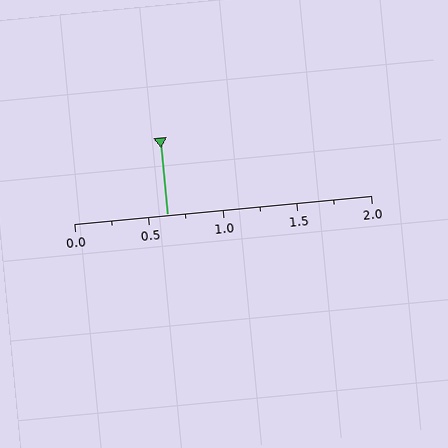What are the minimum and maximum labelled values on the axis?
The axis runs from 0.0 to 2.0.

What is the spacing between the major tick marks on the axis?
The major ticks are spaced 0.5 apart.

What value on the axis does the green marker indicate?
The marker indicates approximately 0.62.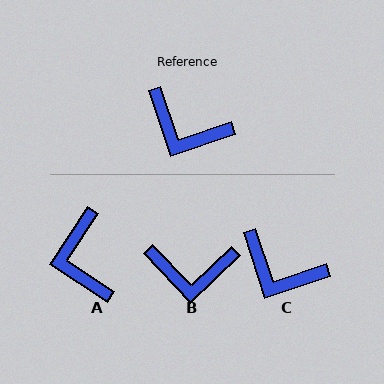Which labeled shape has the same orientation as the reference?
C.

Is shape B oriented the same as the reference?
No, it is off by about 25 degrees.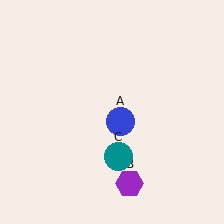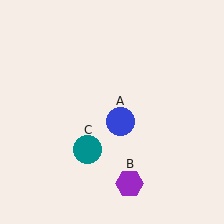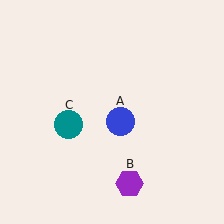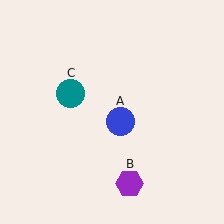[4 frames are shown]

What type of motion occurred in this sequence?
The teal circle (object C) rotated clockwise around the center of the scene.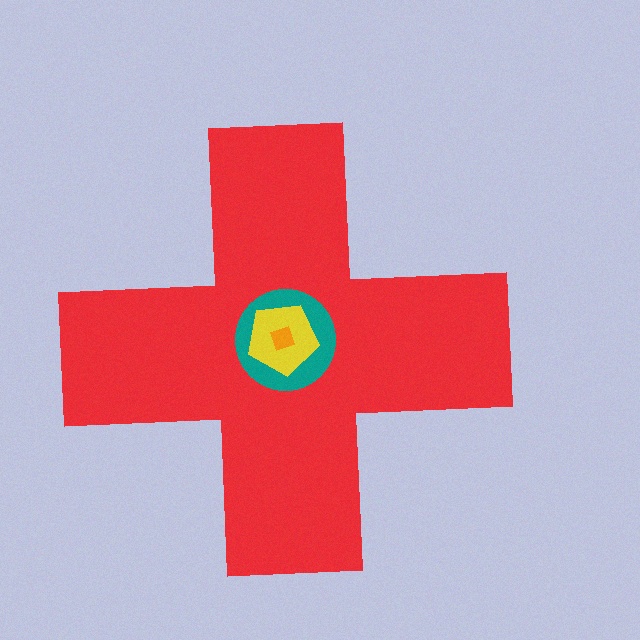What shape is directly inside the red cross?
The teal circle.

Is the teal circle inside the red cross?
Yes.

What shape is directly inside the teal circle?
The yellow pentagon.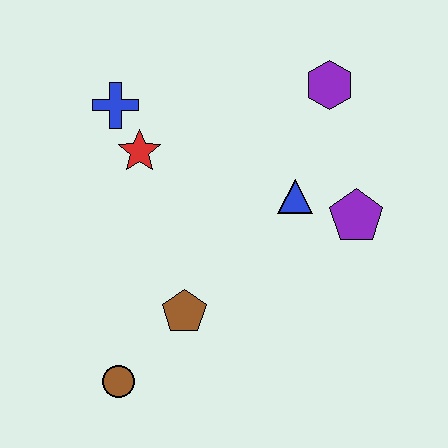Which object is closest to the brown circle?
The brown pentagon is closest to the brown circle.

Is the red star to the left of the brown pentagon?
Yes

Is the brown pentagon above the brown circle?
Yes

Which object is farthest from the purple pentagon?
The brown circle is farthest from the purple pentagon.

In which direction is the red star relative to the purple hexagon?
The red star is to the left of the purple hexagon.